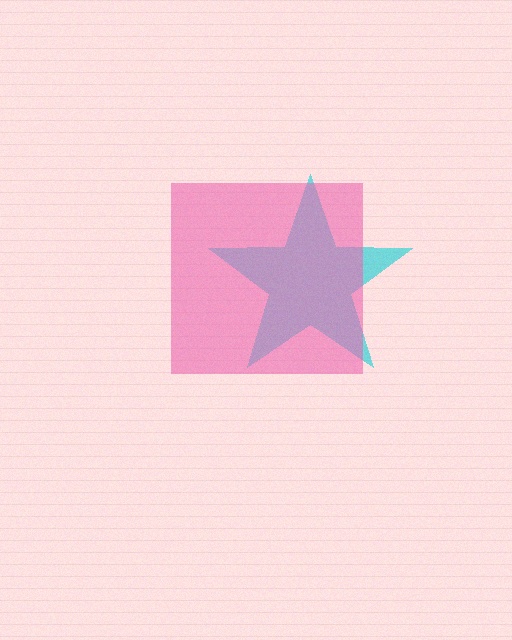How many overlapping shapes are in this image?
There are 2 overlapping shapes in the image.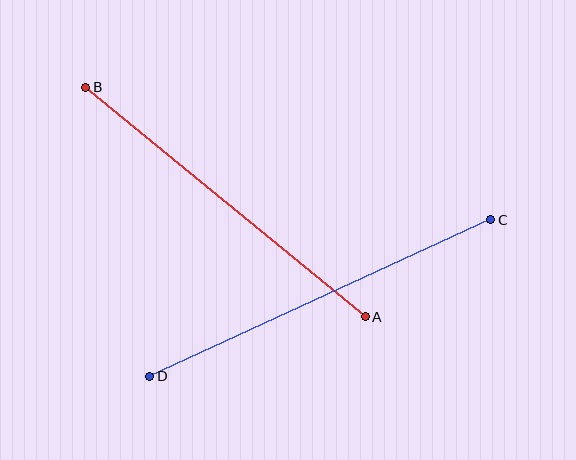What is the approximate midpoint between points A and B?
The midpoint is at approximately (225, 202) pixels.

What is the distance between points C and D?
The distance is approximately 376 pixels.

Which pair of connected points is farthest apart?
Points C and D are farthest apart.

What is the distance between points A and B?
The distance is approximately 361 pixels.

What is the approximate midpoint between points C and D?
The midpoint is at approximately (320, 298) pixels.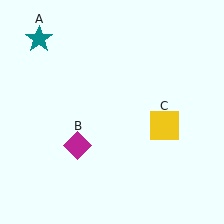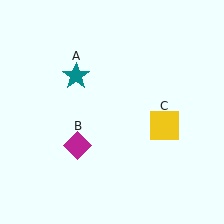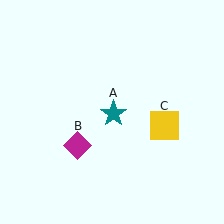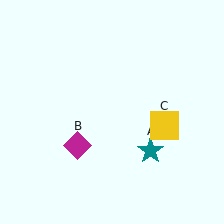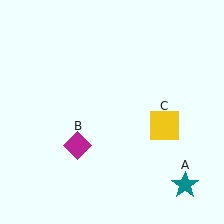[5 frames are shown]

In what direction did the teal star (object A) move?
The teal star (object A) moved down and to the right.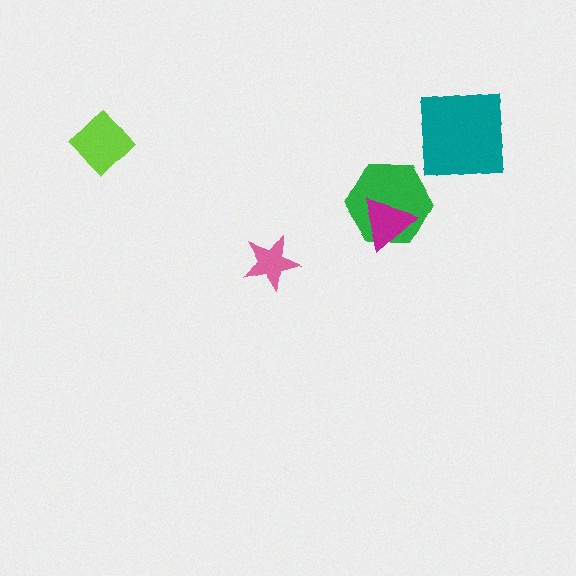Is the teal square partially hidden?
No, no other shape covers it.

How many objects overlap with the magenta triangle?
1 object overlaps with the magenta triangle.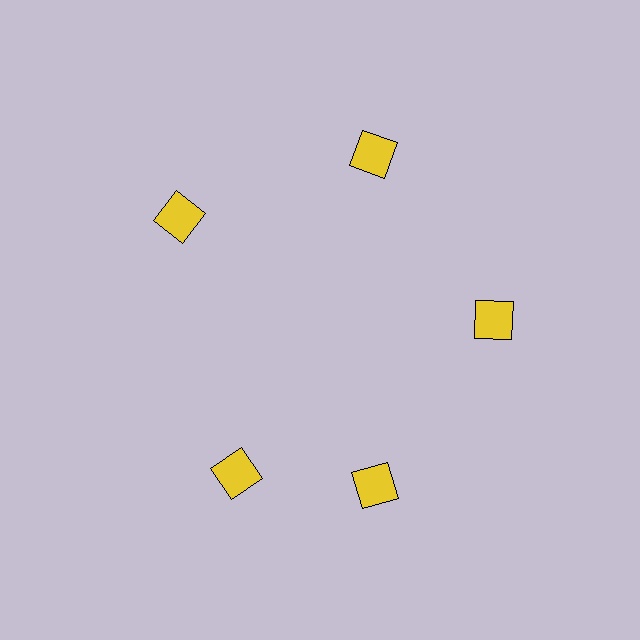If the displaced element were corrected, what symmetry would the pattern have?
It would have 5-fold rotational symmetry — the pattern would map onto itself every 72 degrees.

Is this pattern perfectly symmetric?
No. The 5 yellow squares are arranged in a ring, but one element near the 8 o'clock position is rotated out of alignment along the ring, breaking the 5-fold rotational symmetry.